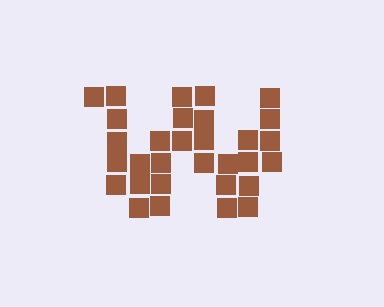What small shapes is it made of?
It is made of small squares.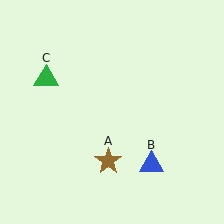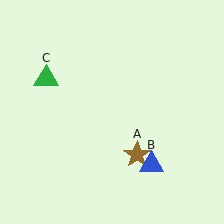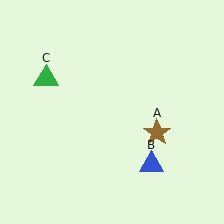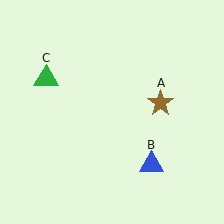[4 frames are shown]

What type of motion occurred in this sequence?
The brown star (object A) rotated counterclockwise around the center of the scene.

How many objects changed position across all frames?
1 object changed position: brown star (object A).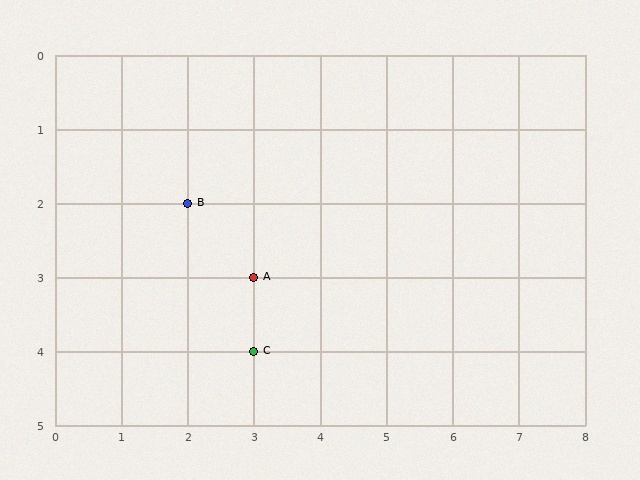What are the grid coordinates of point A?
Point A is at grid coordinates (3, 3).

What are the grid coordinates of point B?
Point B is at grid coordinates (2, 2).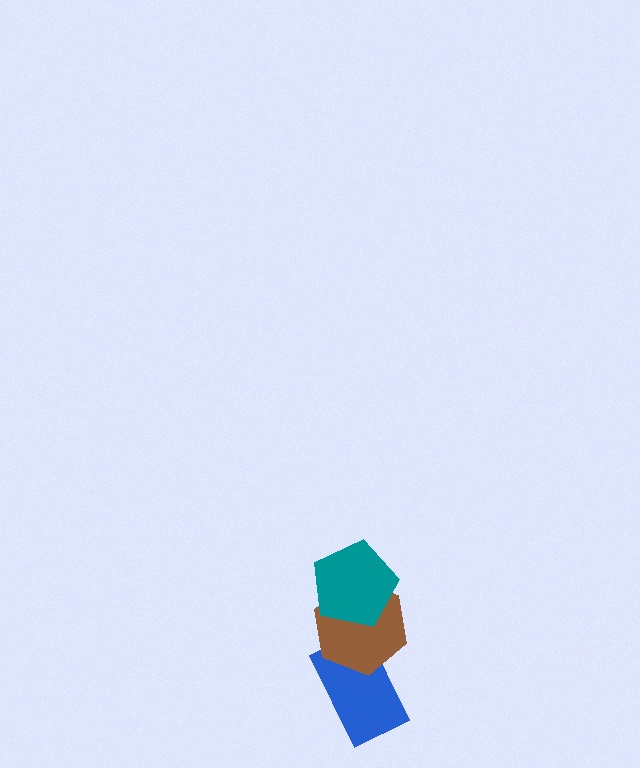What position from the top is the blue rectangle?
The blue rectangle is 3rd from the top.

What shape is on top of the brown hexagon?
The teal pentagon is on top of the brown hexagon.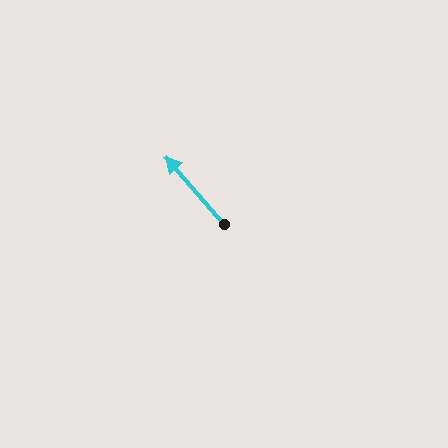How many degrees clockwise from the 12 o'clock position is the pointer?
Approximately 319 degrees.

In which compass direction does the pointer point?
Northwest.